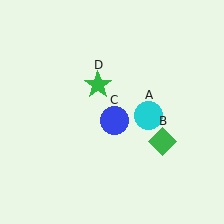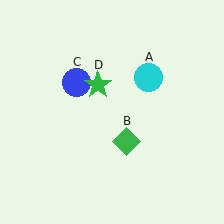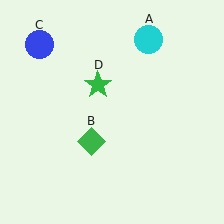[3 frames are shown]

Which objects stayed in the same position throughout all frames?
Green star (object D) remained stationary.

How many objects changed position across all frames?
3 objects changed position: cyan circle (object A), green diamond (object B), blue circle (object C).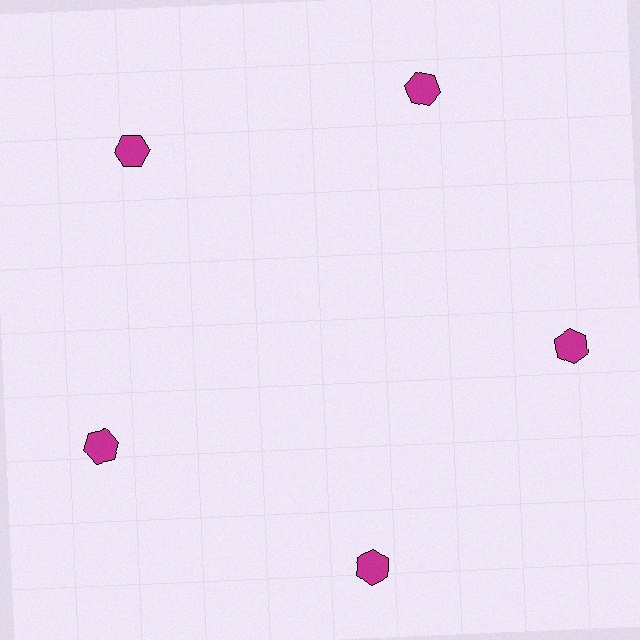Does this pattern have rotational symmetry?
Yes, this pattern has 5-fold rotational symmetry. It looks the same after rotating 72 degrees around the center.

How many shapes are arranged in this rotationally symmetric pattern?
There are 5 shapes, arranged in 5 groups of 1.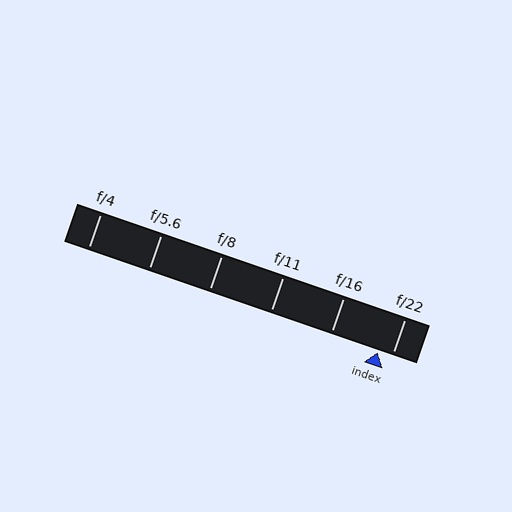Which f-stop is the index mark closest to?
The index mark is closest to f/22.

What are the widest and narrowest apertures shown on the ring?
The widest aperture shown is f/4 and the narrowest is f/22.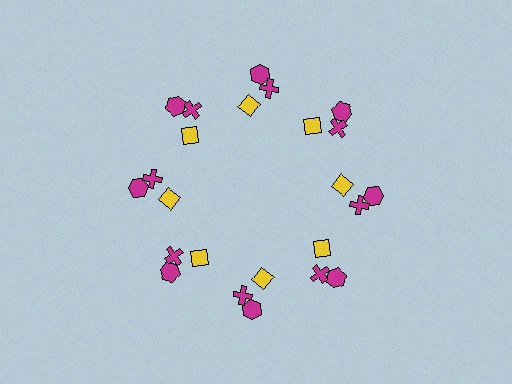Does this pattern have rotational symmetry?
Yes, this pattern has 8-fold rotational symmetry. It looks the same after rotating 45 degrees around the center.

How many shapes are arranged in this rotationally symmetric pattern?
There are 24 shapes, arranged in 8 groups of 3.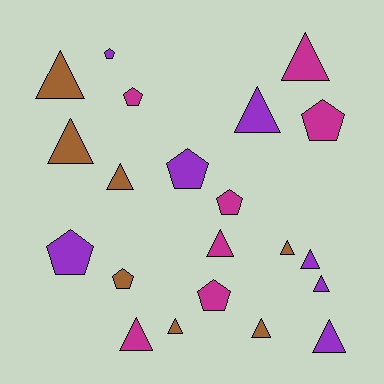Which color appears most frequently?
Purple, with 7 objects.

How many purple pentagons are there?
There are 3 purple pentagons.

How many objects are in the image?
There are 21 objects.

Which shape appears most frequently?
Triangle, with 13 objects.